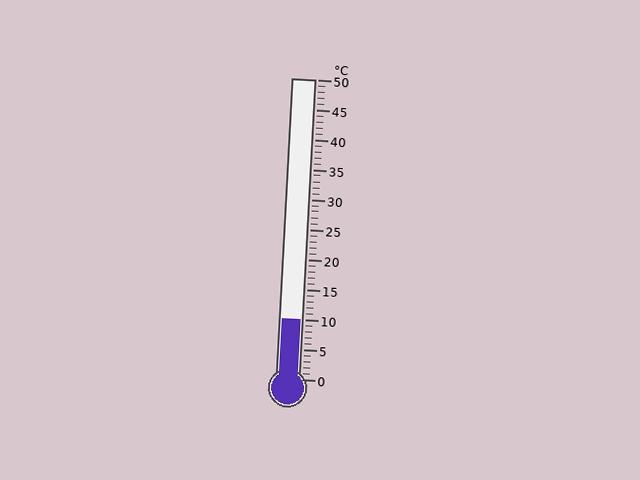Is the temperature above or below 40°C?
The temperature is below 40°C.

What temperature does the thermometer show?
The thermometer shows approximately 10°C.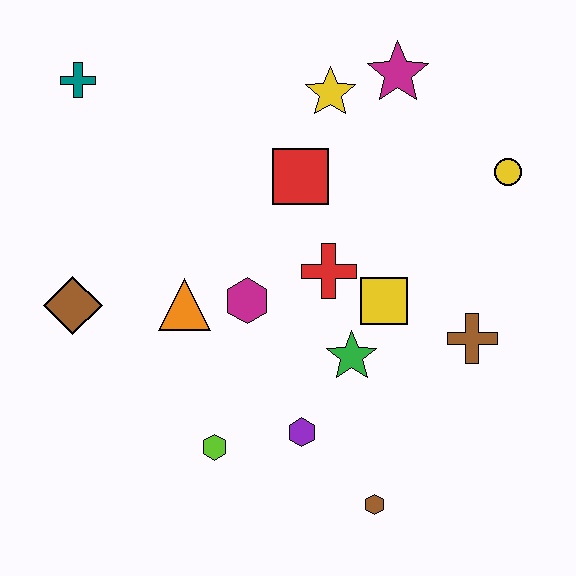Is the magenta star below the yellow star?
No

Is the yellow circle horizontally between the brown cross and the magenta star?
No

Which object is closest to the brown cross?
The yellow square is closest to the brown cross.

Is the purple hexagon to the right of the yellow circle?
No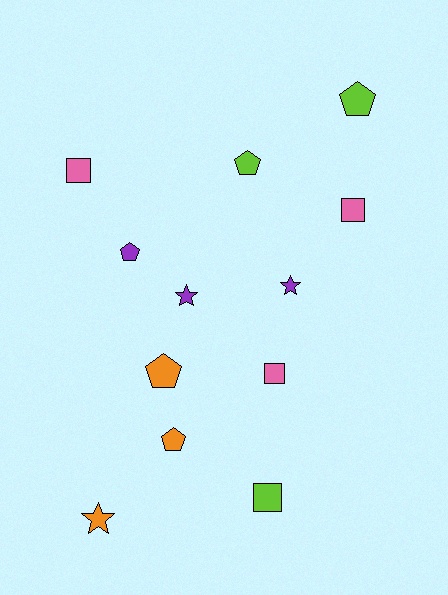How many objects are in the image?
There are 12 objects.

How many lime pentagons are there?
There are 2 lime pentagons.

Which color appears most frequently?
Pink, with 3 objects.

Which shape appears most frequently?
Pentagon, with 5 objects.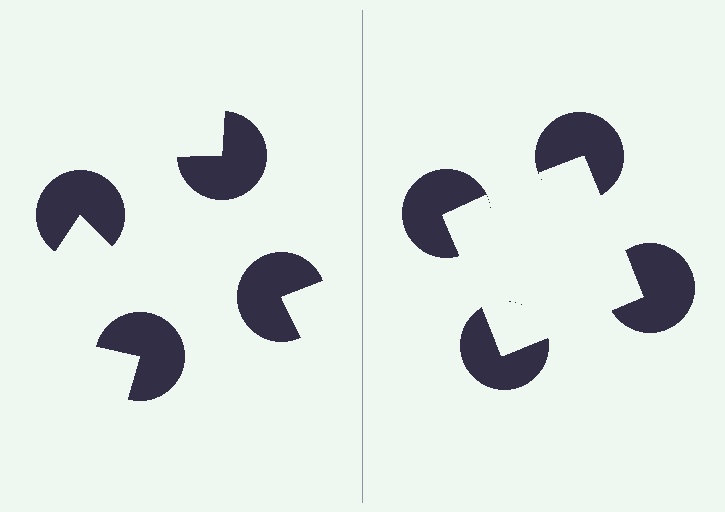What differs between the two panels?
The pac-man discs are positioned identically on both sides; only the wedge orientations differ. On the right they align to a square; on the left they are misaligned.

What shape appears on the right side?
An illusory square.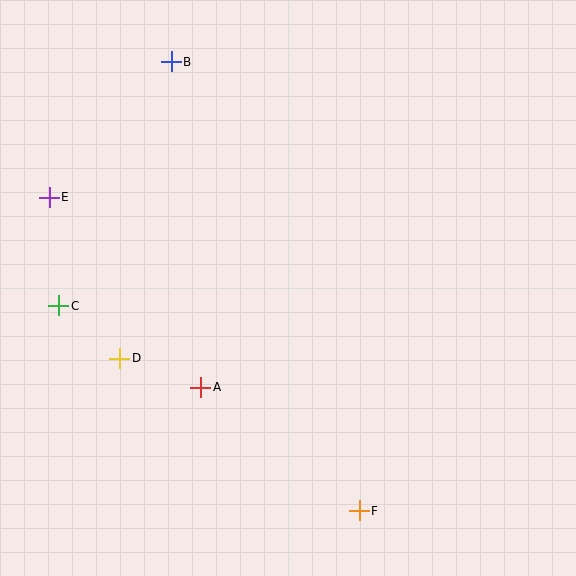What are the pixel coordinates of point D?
Point D is at (120, 358).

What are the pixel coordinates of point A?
Point A is at (201, 387).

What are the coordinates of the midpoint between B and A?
The midpoint between B and A is at (186, 224).